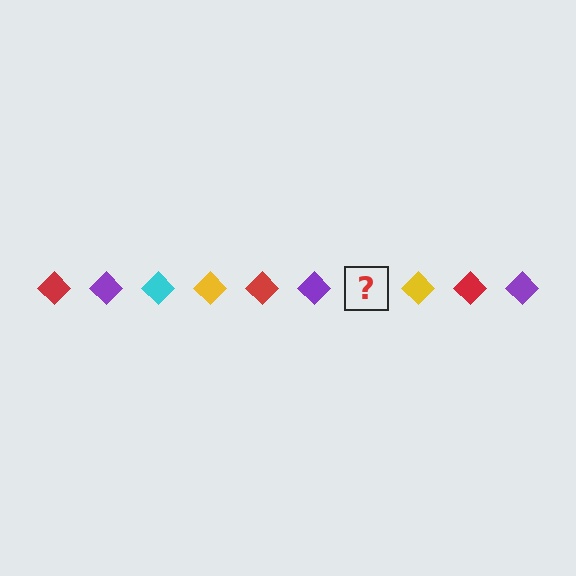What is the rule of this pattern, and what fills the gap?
The rule is that the pattern cycles through red, purple, cyan, yellow diamonds. The gap should be filled with a cyan diamond.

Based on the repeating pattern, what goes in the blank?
The blank should be a cyan diamond.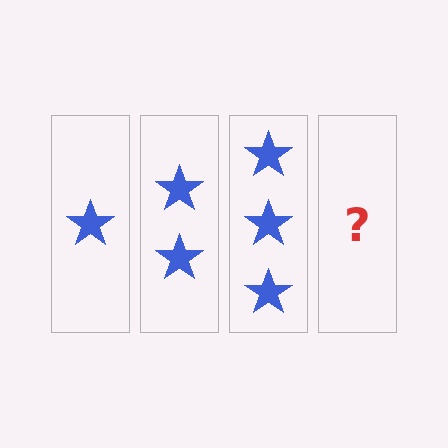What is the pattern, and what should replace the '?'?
The pattern is that each step adds one more star. The '?' should be 4 stars.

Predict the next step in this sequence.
The next step is 4 stars.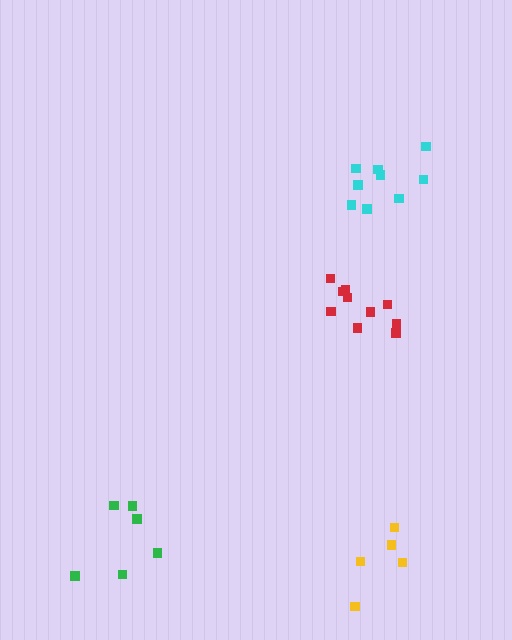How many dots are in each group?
Group 1: 5 dots, Group 2: 6 dots, Group 3: 10 dots, Group 4: 9 dots (30 total).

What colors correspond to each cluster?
The clusters are colored: yellow, green, red, cyan.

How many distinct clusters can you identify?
There are 4 distinct clusters.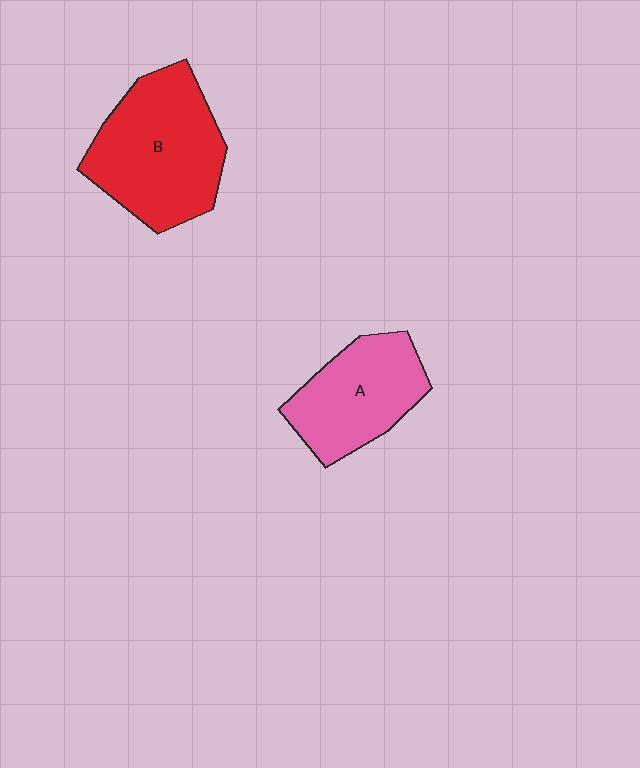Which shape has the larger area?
Shape B (red).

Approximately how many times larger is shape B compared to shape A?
Approximately 1.4 times.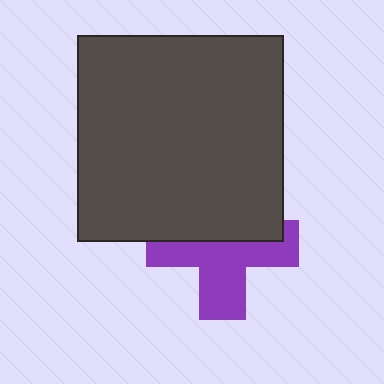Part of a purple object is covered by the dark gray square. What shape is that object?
It is a cross.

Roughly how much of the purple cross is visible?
About half of it is visible (roughly 55%).